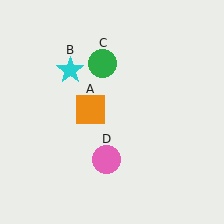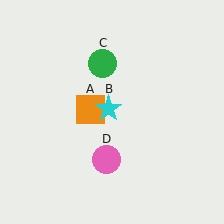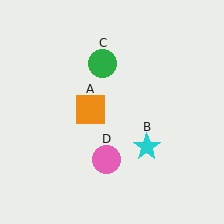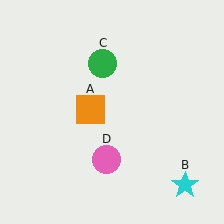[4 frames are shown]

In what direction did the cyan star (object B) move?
The cyan star (object B) moved down and to the right.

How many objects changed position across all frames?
1 object changed position: cyan star (object B).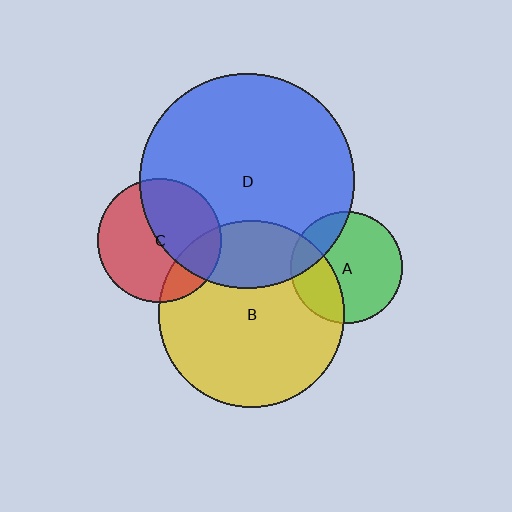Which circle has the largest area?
Circle D (blue).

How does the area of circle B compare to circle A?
Approximately 2.8 times.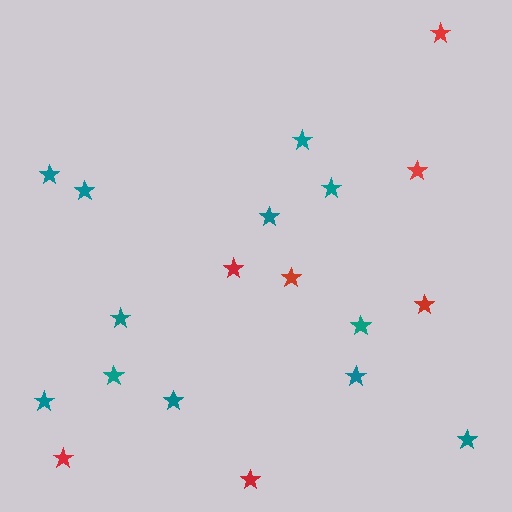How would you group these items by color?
There are 2 groups: one group of red stars (7) and one group of teal stars (12).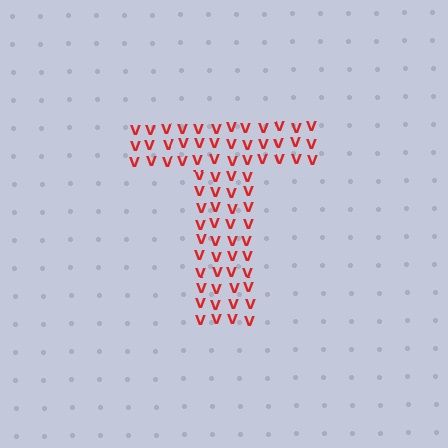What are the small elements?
The small elements are letter V's.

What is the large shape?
The large shape is the letter T.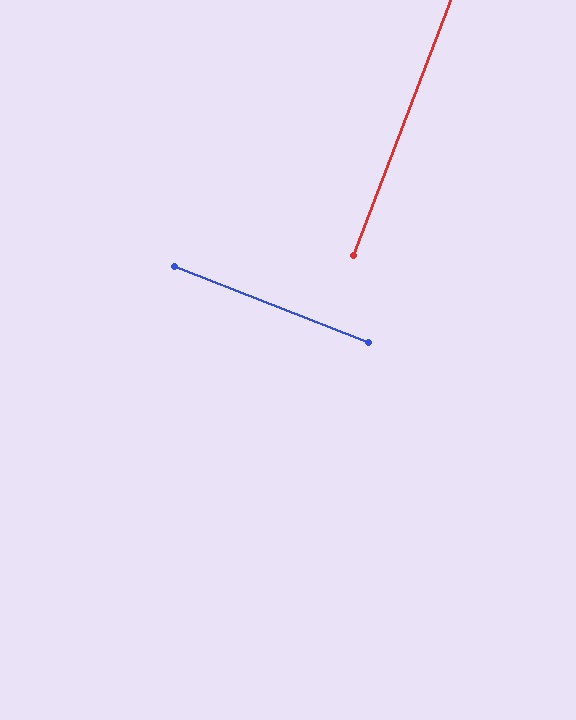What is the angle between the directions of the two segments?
Approximately 89 degrees.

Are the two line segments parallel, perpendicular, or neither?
Perpendicular — they meet at approximately 89°.